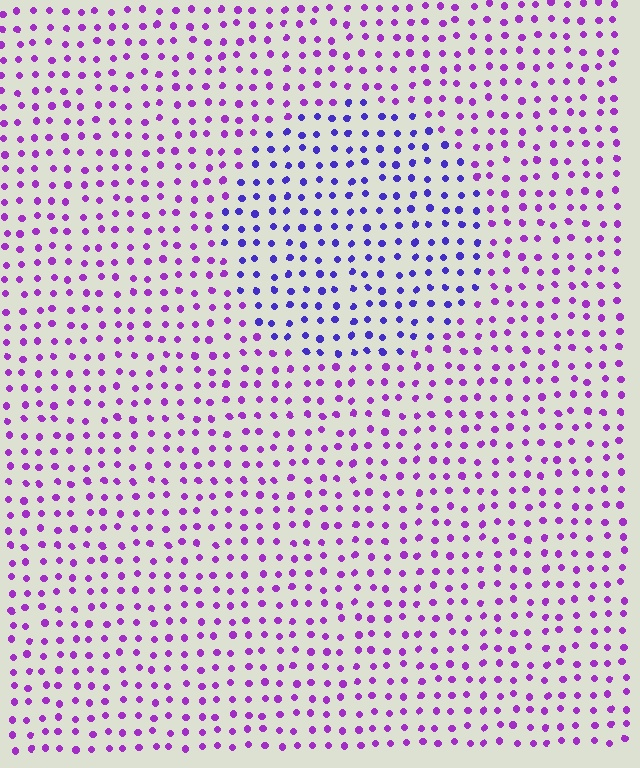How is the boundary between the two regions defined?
The boundary is defined purely by a slight shift in hue (about 37 degrees). Spacing, size, and orientation are identical on both sides.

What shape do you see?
I see a circle.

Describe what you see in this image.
The image is filled with small purple elements in a uniform arrangement. A circle-shaped region is visible where the elements are tinted to a slightly different hue, forming a subtle color boundary.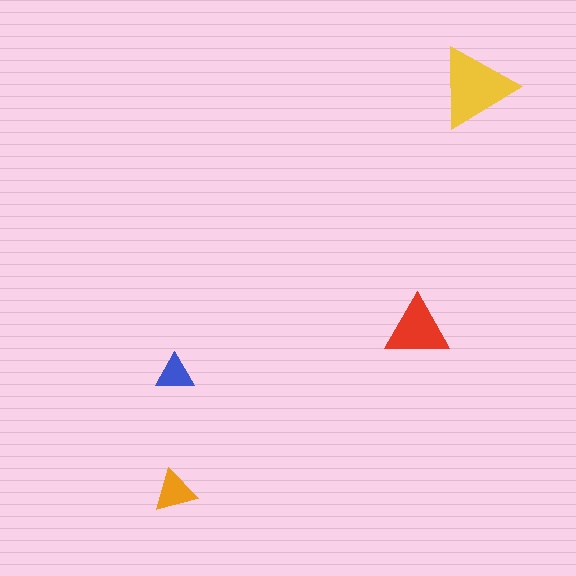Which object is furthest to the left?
The orange triangle is leftmost.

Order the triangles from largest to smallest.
the yellow one, the red one, the orange one, the blue one.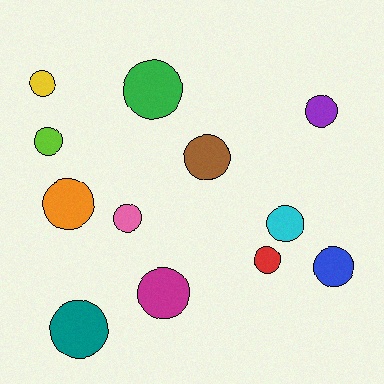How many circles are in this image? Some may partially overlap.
There are 12 circles.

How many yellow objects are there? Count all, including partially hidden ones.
There is 1 yellow object.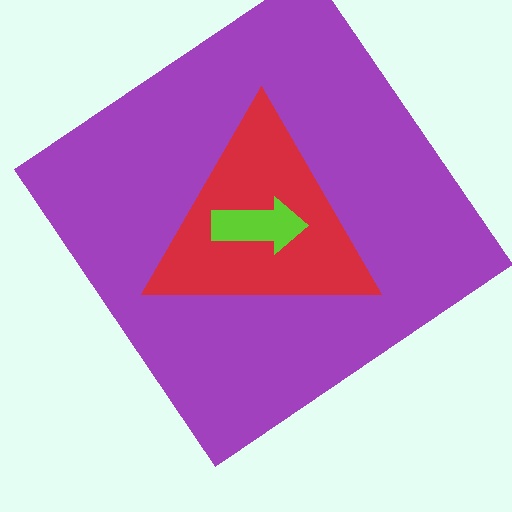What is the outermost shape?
The purple diamond.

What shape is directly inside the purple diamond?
The red triangle.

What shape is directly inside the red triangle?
The lime arrow.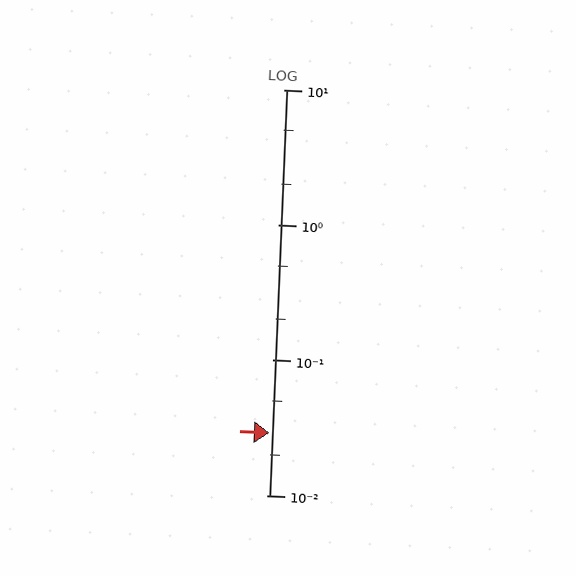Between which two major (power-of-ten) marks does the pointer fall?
The pointer is between 0.01 and 0.1.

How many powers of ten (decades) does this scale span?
The scale spans 3 decades, from 0.01 to 10.